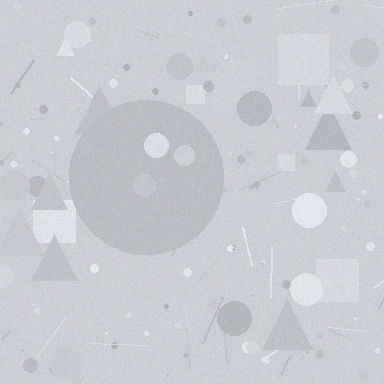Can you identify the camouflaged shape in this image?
The camouflaged shape is a circle.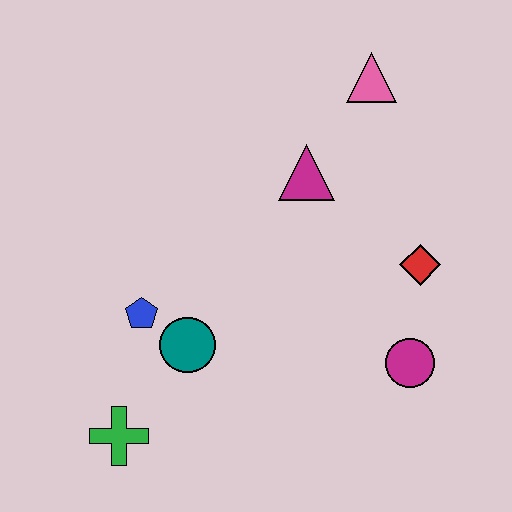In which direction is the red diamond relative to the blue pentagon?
The red diamond is to the right of the blue pentagon.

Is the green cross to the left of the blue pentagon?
Yes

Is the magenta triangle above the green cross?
Yes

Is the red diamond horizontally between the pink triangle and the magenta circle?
No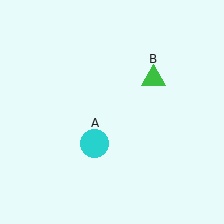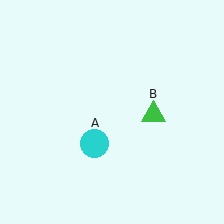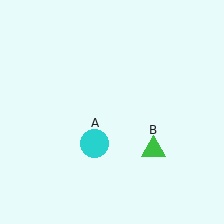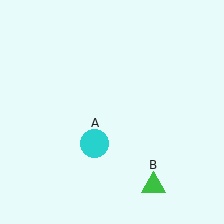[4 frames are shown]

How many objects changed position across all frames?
1 object changed position: green triangle (object B).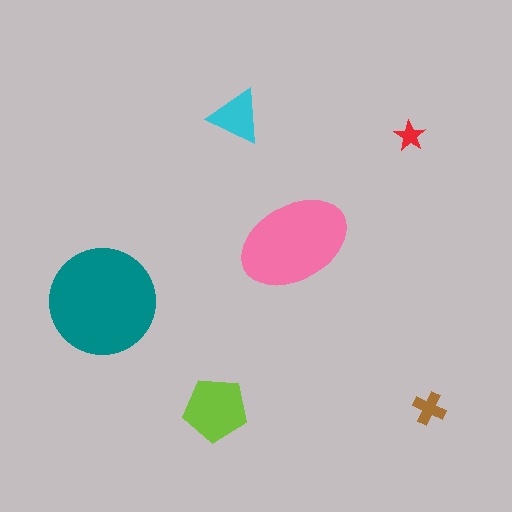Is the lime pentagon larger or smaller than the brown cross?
Larger.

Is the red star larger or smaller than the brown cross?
Smaller.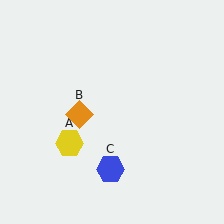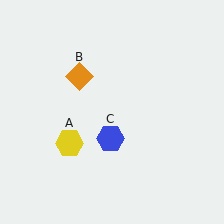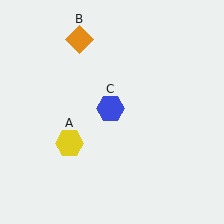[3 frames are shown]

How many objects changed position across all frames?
2 objects changed position: orange diamond (object B), blue hexagon (object C).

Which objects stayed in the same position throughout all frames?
Yellow hexagon (object A) remained stationary.